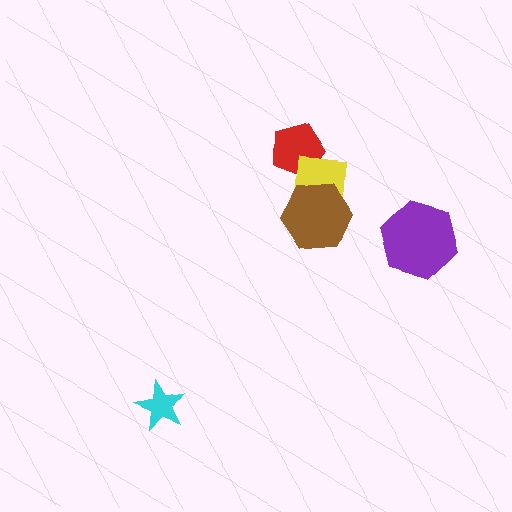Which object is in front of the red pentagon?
The yellow square is in front of the red pentagon.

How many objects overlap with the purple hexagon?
0 objects overlap with the purple hexagon.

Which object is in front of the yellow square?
The brown hexagon is in front of the yellow square.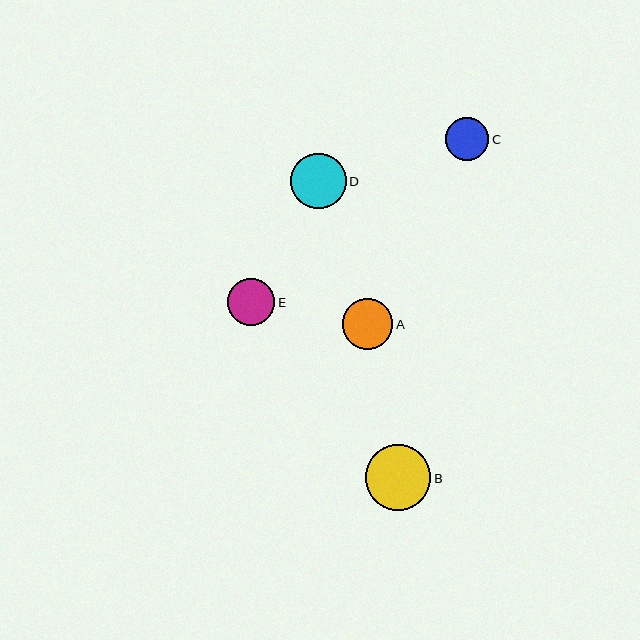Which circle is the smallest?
Circle C is the smallest with a size of approximately 43 pixels.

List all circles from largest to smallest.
From largest to smallest: B, D, A, E, C.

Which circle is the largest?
Circle B is the largest with a size of approximately 66 pixels.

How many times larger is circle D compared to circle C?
Circle D is approximately 1.3 times the size of circle C.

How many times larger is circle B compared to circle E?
Circle B is approximately 1.4 times the size of circle E.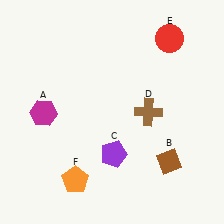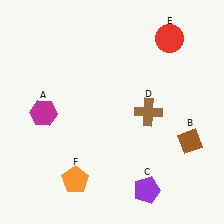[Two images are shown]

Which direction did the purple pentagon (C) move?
The purple pentagon (C) moved down.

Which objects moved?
The objects that moved are: the brown diamond (B), the purple pentagon (C).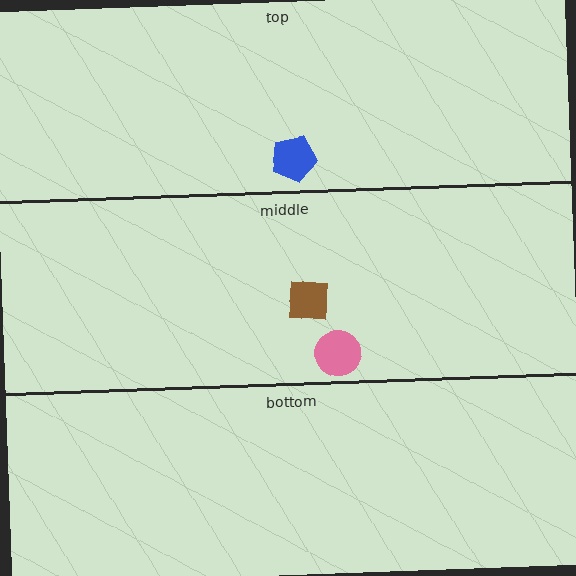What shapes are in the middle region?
The brown square, the pink circle.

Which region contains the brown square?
The middle region.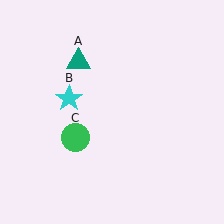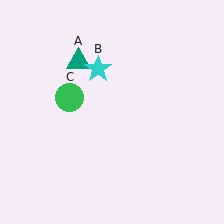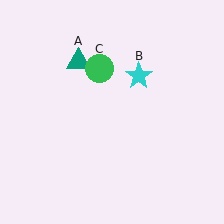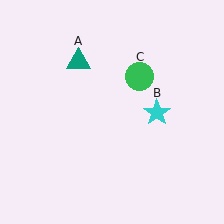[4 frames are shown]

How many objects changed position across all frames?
2 objects changed position: cyan star (object B), green circle (object C).